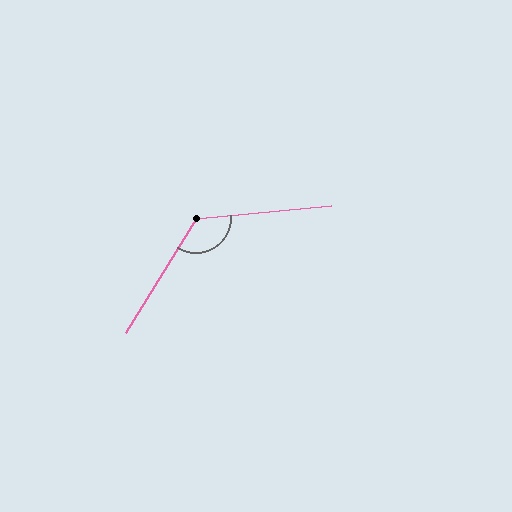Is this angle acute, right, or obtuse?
It is obtuse.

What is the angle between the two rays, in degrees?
Approximately 127 degrees.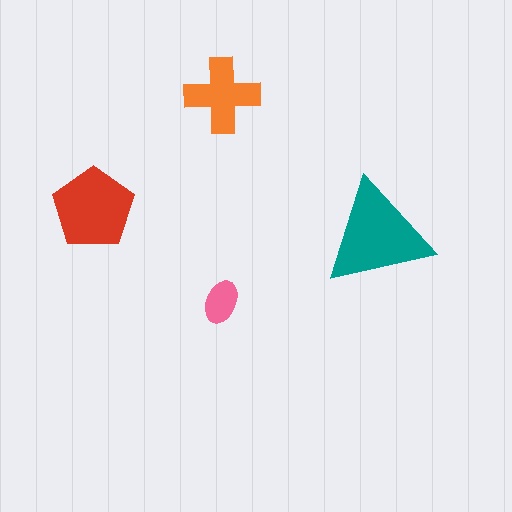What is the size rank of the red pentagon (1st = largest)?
2nd.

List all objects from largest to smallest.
The teal triangle, the red pentagon, the orange cross, the pink ellipse.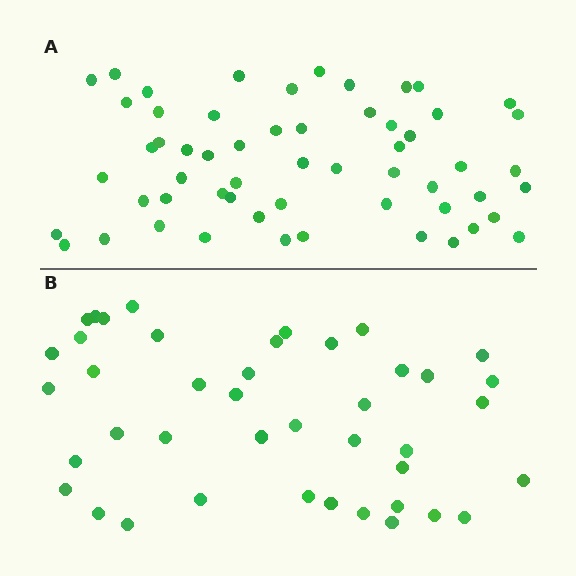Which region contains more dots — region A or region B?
Region A (the top region) has more dots.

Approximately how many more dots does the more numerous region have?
Region A has approximately 15 more dots than region B.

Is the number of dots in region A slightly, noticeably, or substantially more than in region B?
Region A has noticeably more, but not dramatically so. The ratio is roughly 1.4 to 1.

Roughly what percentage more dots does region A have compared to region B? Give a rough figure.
About 35% more.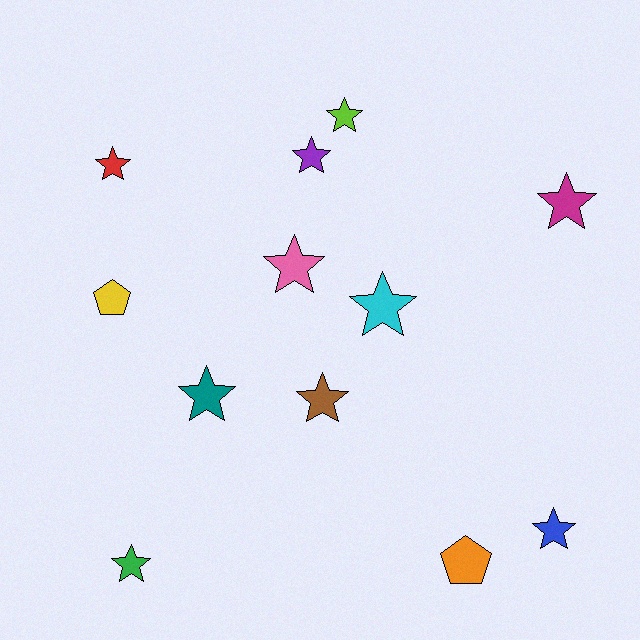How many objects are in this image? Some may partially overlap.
There are 12 objects.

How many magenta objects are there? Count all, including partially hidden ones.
There is 1 magenta object.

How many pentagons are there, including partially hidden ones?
There are 2 pentagons.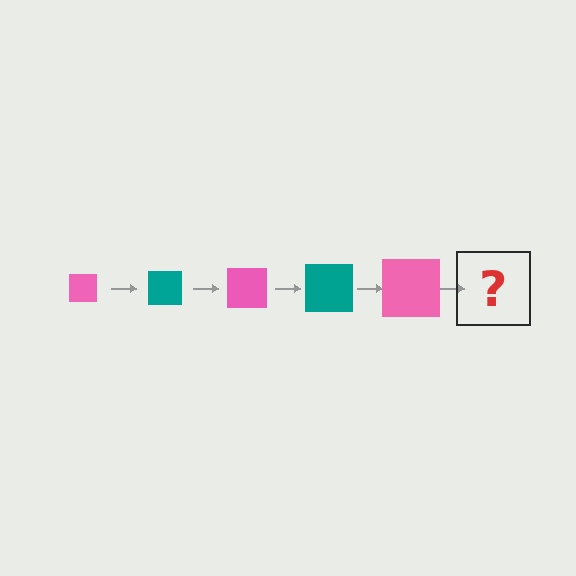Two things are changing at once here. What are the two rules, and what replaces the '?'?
The two rules are that the square grows larger each step and the color cycles through pink and teal. The '?' should be a teal square, larger than the previous one.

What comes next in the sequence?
The next element should be a teal square, larger than the previous one.